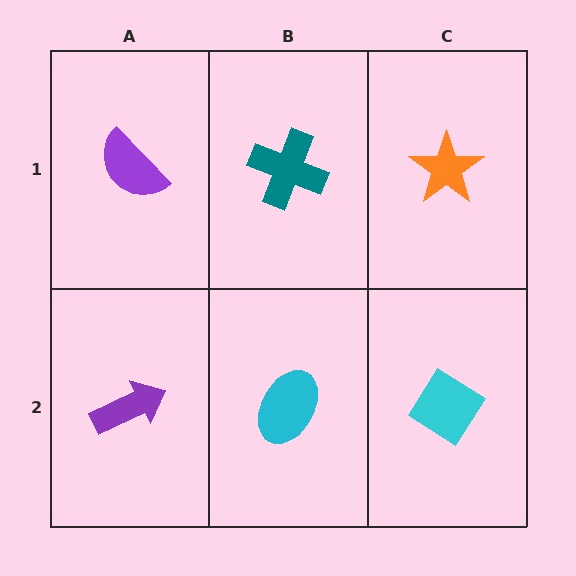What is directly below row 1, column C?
A cyan diamond.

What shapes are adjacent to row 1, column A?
A purple arrow (row 2, column A), a teal cross (row 1, column B).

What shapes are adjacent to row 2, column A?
A purple semicircle (row 1, column A), a cyan ellipse (row 2, column B).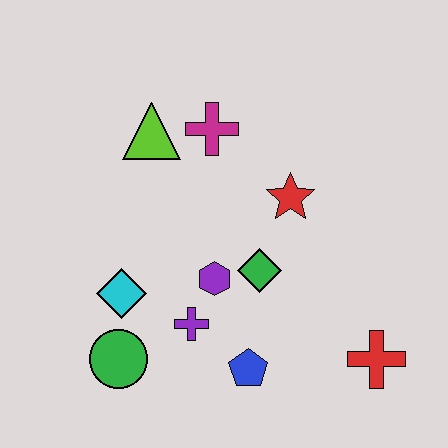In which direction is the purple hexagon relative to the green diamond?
The purple hexagon is to the left of the green diamond.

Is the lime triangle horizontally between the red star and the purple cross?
No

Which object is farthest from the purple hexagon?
The red cross is farthest from the purple hexagon.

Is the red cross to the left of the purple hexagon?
No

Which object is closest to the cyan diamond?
The green circle is closest to the cyan diamond.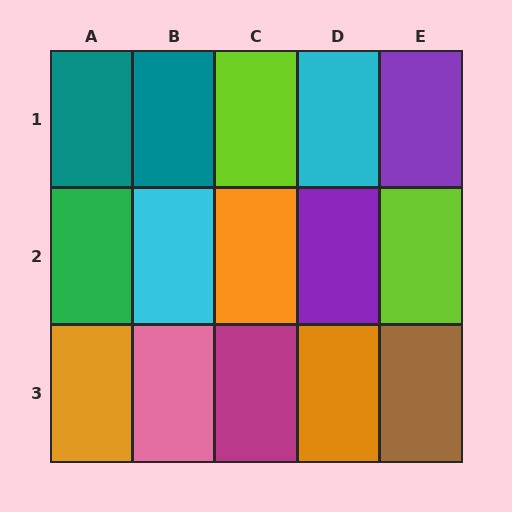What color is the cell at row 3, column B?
Pink.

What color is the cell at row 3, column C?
Magenta.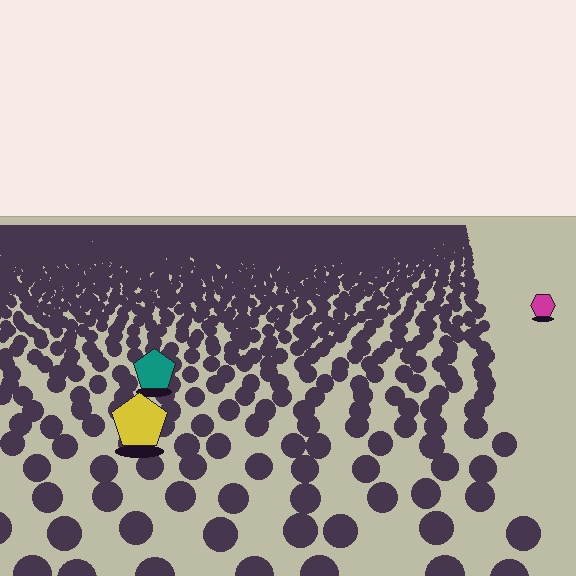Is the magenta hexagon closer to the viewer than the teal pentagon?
No. The teal pentagon is closer — you can tell from the texture gradient: the ground texture is coarser near it.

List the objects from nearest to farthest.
From nearest to farthest: the yellow pentagon, the teal pentagon, the magenta hexagon.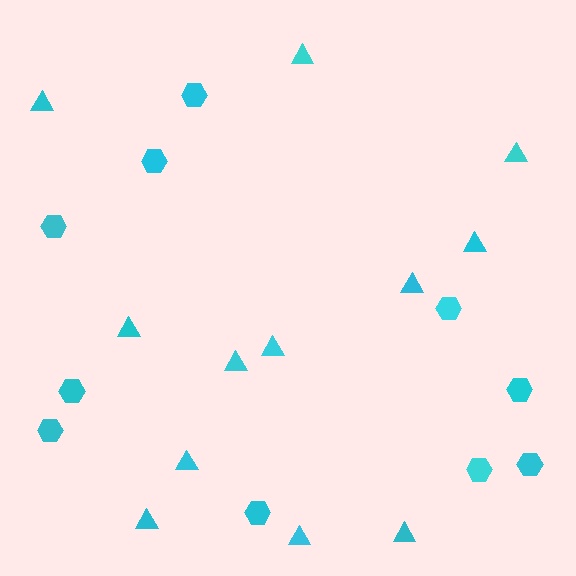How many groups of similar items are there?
There are 2 groups: one group of triangles (12) and one group of hexagons (10).